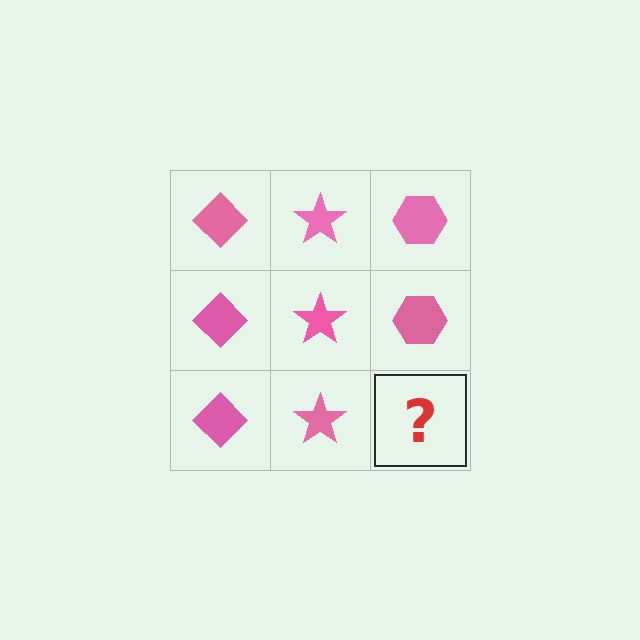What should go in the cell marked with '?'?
The missing cell should contain a pink hexagon.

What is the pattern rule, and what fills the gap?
The rule is that each column has a consistent shape. The gap should be filled with a pink hexagon.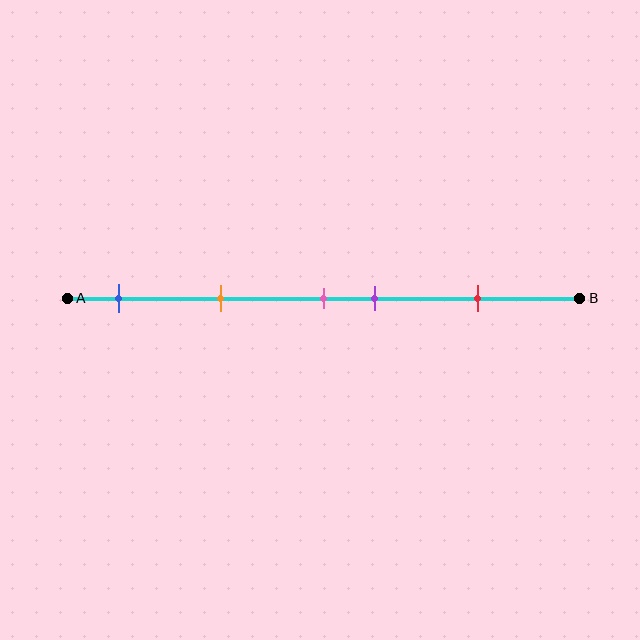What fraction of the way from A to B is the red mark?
The red mark is approximately 80% (0.8) of the way from A to B.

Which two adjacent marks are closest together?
The pink and purple marks are the closest adjacent pair.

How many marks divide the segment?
There are 5 marks dividing the segment.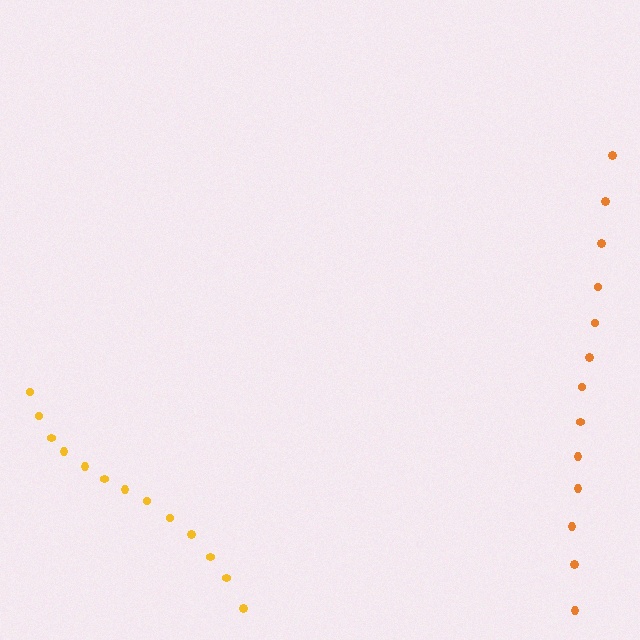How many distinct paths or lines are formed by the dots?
There are 2 distinct paths.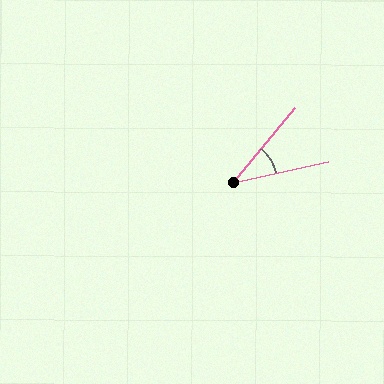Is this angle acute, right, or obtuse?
It is acute.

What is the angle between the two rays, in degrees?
Approximately 38 degrees.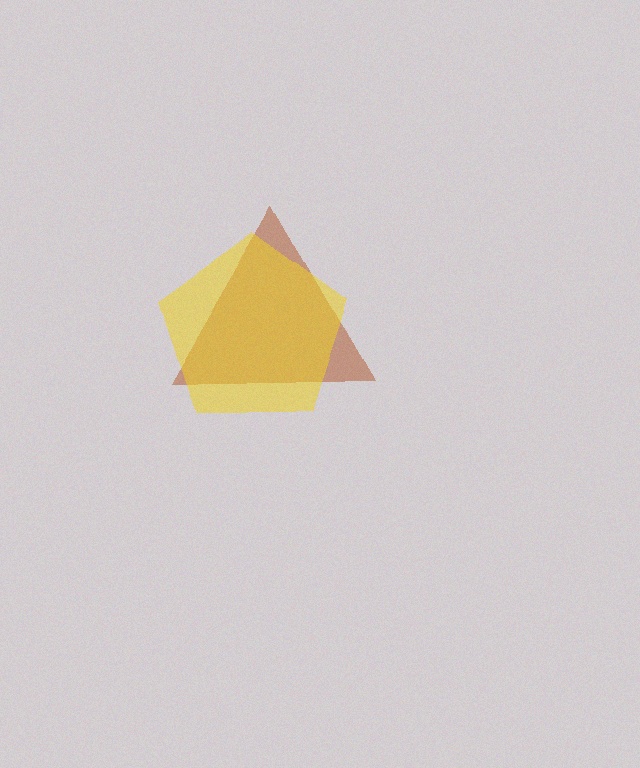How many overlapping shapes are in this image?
There are 2 overlapping shapes in the image.